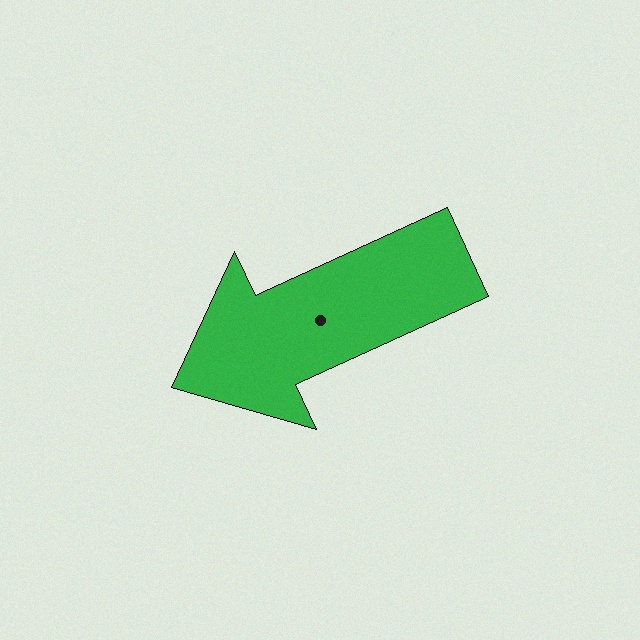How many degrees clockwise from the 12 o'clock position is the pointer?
Approximately 245 degrees.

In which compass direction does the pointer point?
Southwest.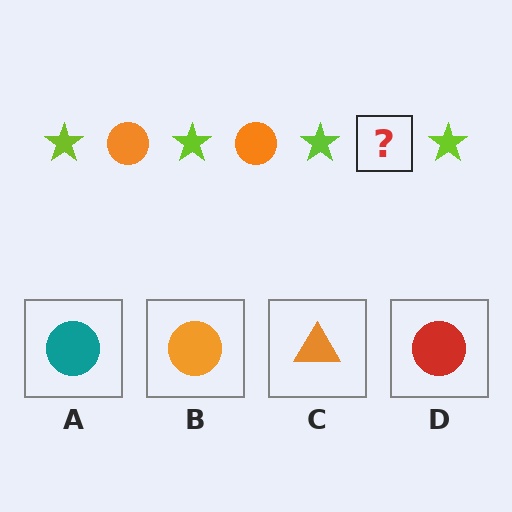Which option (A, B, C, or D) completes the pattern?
B.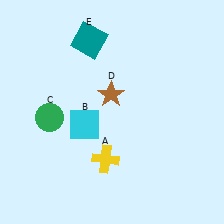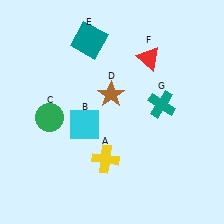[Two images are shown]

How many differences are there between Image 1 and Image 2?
There are 2 differences between the two images.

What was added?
A red triangle (F), a teal cross (G) were added in Image 2.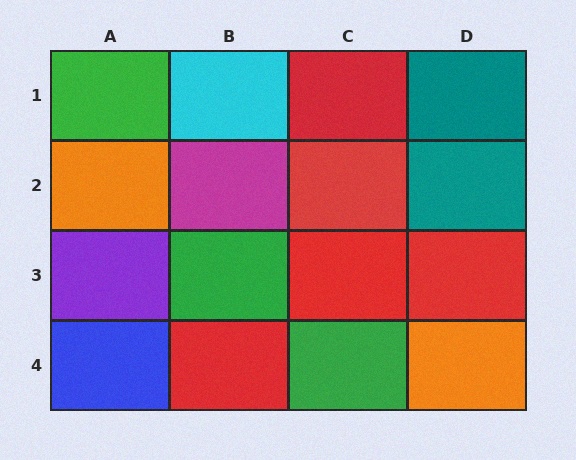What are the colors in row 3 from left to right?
Purple, green, red, red.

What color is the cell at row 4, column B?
Red.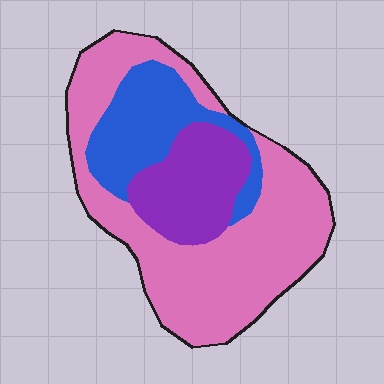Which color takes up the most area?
Pink, at roughly 60%.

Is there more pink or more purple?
Pink.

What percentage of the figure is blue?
Blue takes up about one fifth (1/5) of the figure.